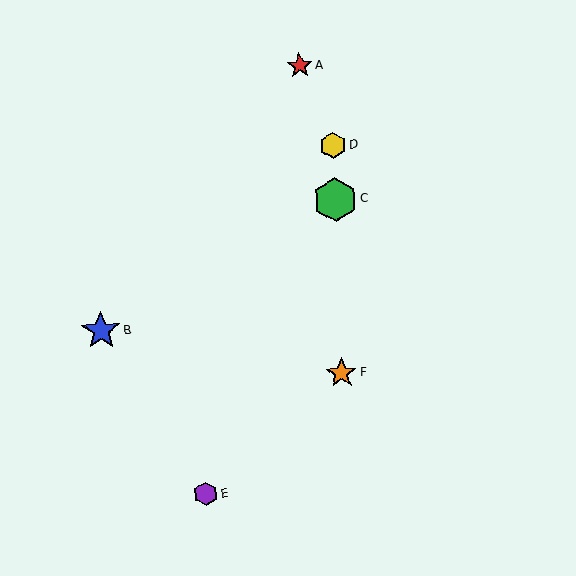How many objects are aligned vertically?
3 objects (C, D, F) are aligned vertically.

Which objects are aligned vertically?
Objects C, D, F are aligned vertically.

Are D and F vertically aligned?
Yes, both are at x≈333.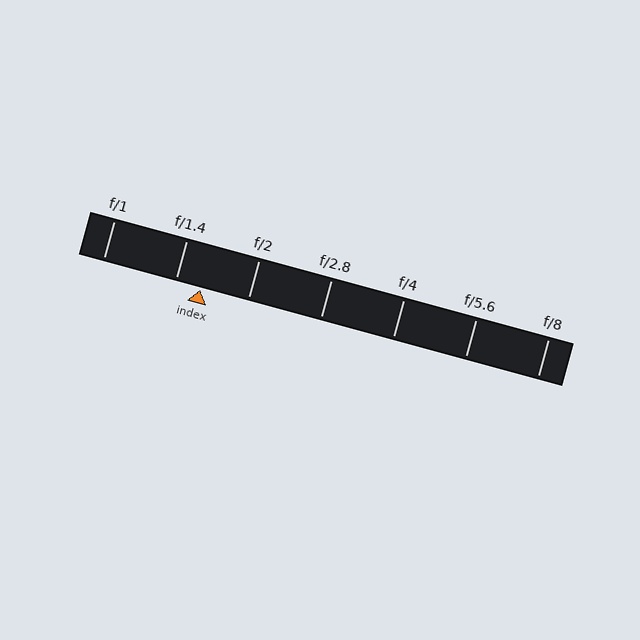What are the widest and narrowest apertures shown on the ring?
The widest aperture shown is f/1 and the narrowest is f/8.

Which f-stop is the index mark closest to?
The index mark is closest to f/1.4.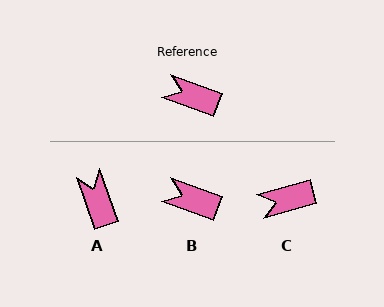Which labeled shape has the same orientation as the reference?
B.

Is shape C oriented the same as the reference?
No, it is off by about 36 degrees.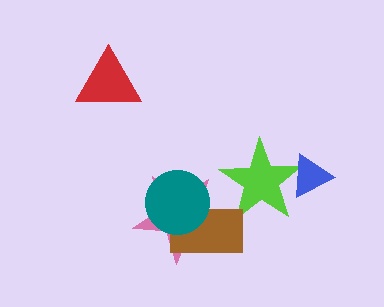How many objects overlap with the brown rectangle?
2 objects overlap with the brown rectangle.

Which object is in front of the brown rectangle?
The teal circle is in front of the brown rectangle.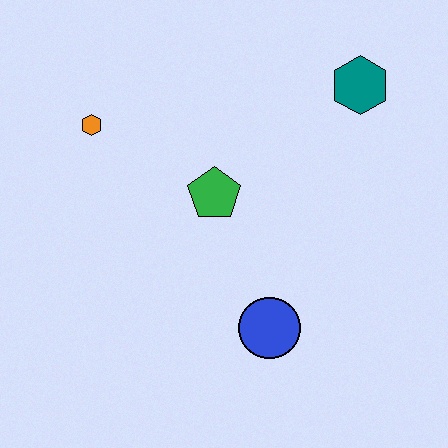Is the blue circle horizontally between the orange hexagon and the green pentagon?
No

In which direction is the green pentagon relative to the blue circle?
The green pentagon is above the blue circle.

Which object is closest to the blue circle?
The green pentagon is closest to the blue circle.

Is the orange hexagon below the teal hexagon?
Yes